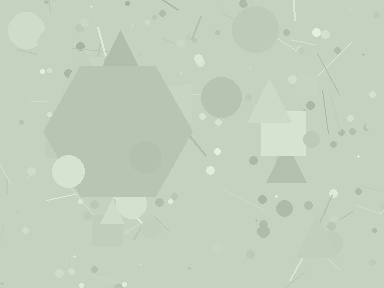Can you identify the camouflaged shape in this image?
The camouflaged shape is a hexagon.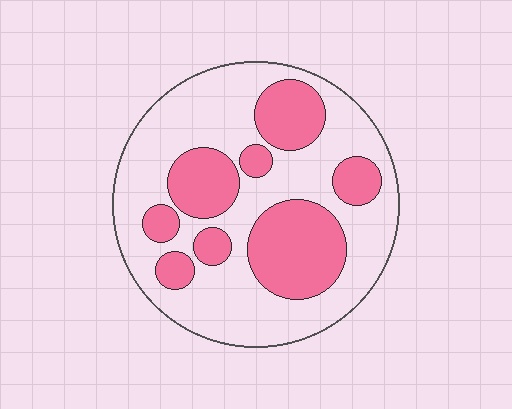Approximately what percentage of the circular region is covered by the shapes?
Approximately 35%.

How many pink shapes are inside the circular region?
8.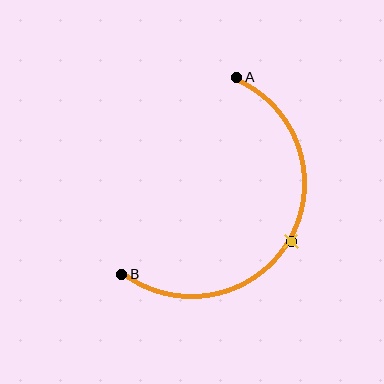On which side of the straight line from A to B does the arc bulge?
The arc bulges to the right of the straight line connecting A and B.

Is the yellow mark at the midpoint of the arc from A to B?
Yes. The yellow mark lies on the arc at equal arc-length from both A and B — it is the arc midpoint.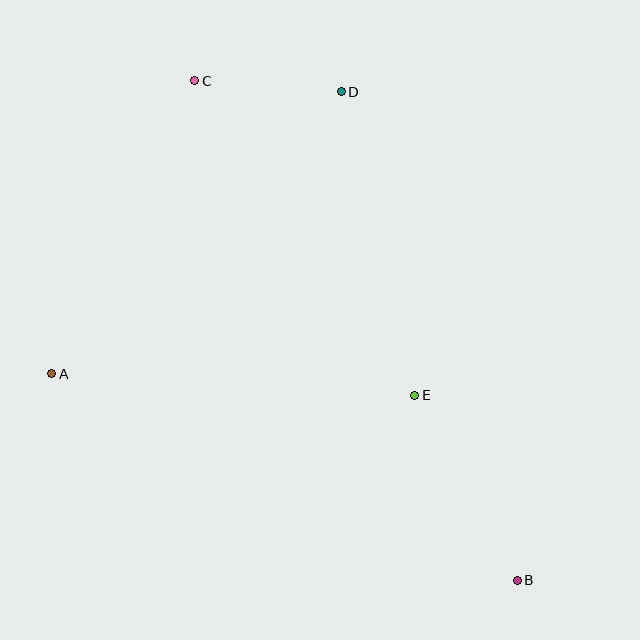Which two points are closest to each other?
Points C and D are closest to each other.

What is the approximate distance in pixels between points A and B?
The distance between A and B is approximately 509 pixels.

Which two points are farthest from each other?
Points B and C are farthest from each other.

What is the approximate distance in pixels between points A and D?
The distance between A and D is approximately 404 pixels.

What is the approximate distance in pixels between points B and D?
The distance between B and D is approximately 519 pixels.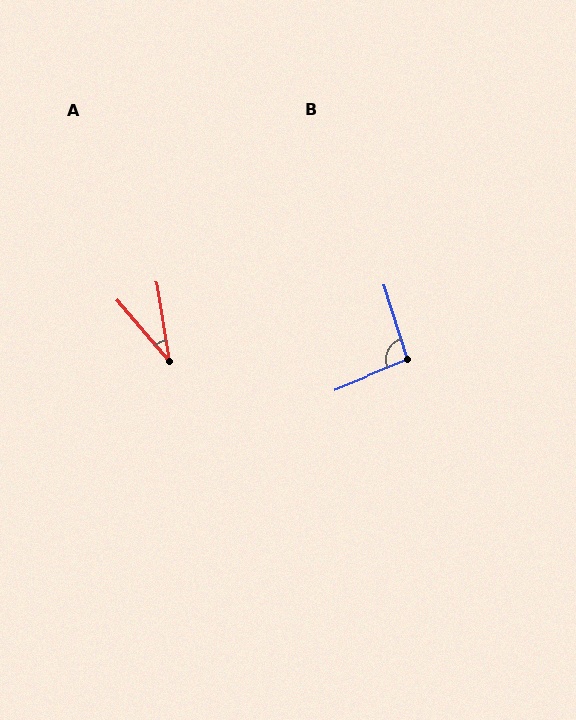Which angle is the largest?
B, at approximately 95 degrees.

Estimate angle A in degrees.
Approximately 32 degrees.